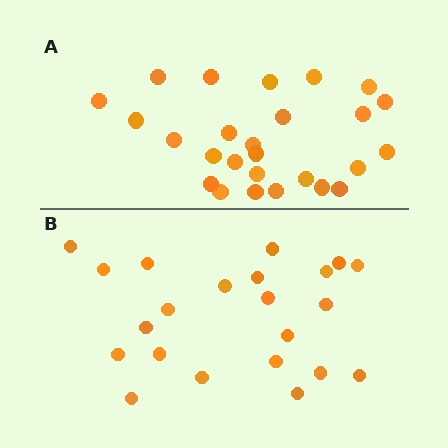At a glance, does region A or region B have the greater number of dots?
Region A (the top region) has more dots.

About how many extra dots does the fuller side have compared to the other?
Region A has about 4 more dots than region B.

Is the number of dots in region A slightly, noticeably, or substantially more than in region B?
Region A has only slightly more — the two regions are fairly close. The ratio is roughly 1.2 to 1.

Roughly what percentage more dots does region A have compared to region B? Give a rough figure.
About 20% more.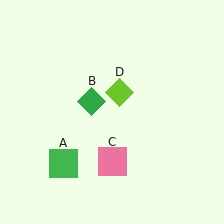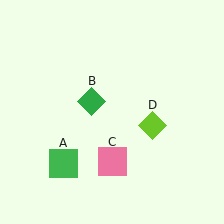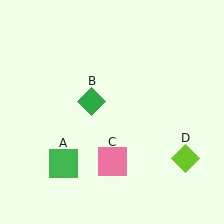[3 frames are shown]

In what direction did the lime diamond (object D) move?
The lime diamond (object D) moved down and to the right.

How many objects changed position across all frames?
1 object changed position: lime diamond (object D).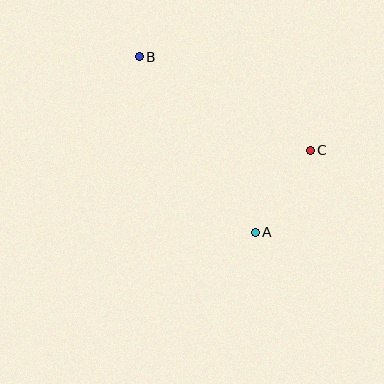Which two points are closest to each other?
Points A and C are closest to each other.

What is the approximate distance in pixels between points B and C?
The distance between B and C is approximately 195 pixels.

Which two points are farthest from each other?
Points A and B are farthest from each other.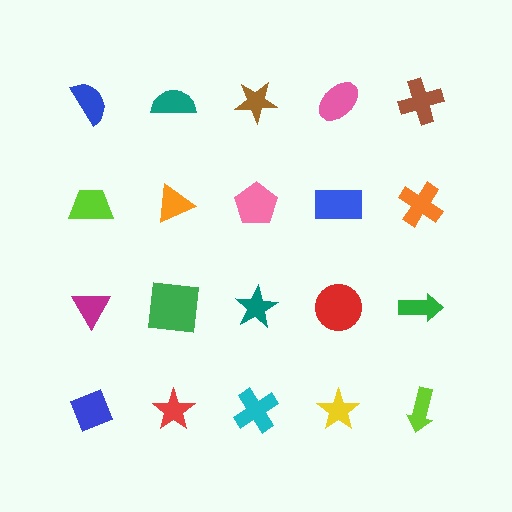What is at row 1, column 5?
A brown cross.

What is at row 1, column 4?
A pink ellipse.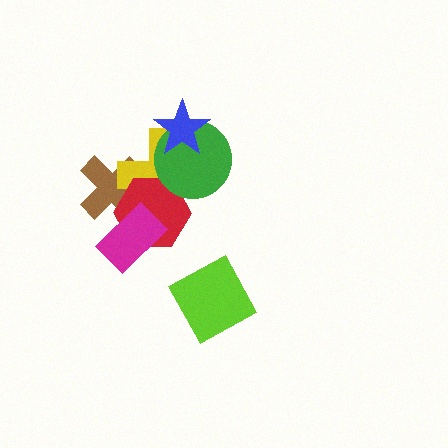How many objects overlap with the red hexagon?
4 objects overlap with the red hexagon.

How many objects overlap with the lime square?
0 objects overlap with the lime square.